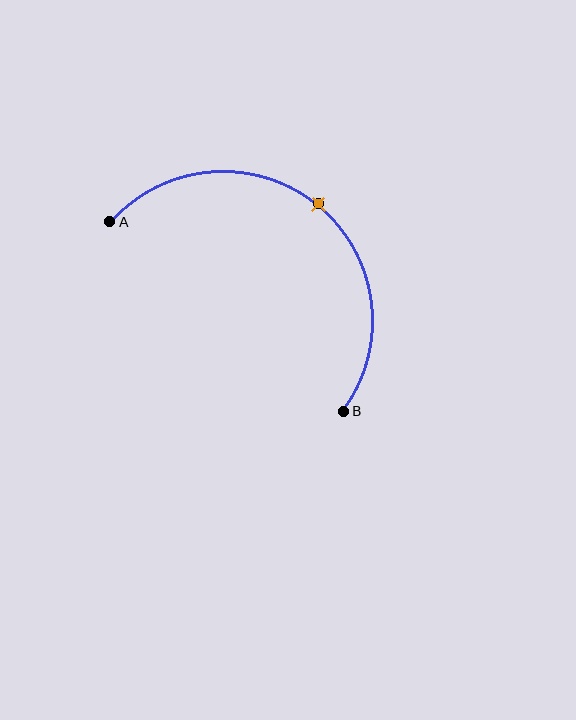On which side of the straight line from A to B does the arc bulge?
The arc bulges above and to the right of the straight line connecting A and B.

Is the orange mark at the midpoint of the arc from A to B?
Yes. The orange mark lies on the arc at equal arc-length from both A and B — it is the arc midpoint.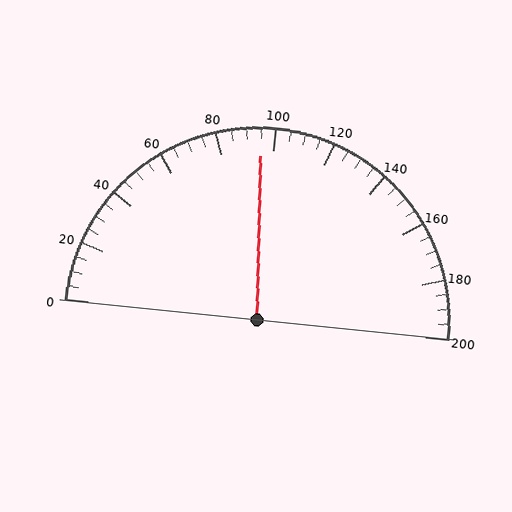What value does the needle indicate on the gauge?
The needle indicates approximately 95.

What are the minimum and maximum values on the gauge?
The gauge ranges from 0 to 200.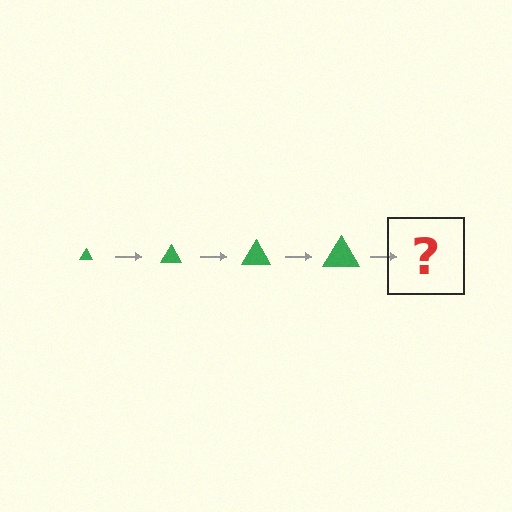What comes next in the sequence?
The next element should be a green triangle, larger than the previous one.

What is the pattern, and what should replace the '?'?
The pattern is that the triangle gets progressively larger each step. The '?' should be a green triangle, larger than the previous one.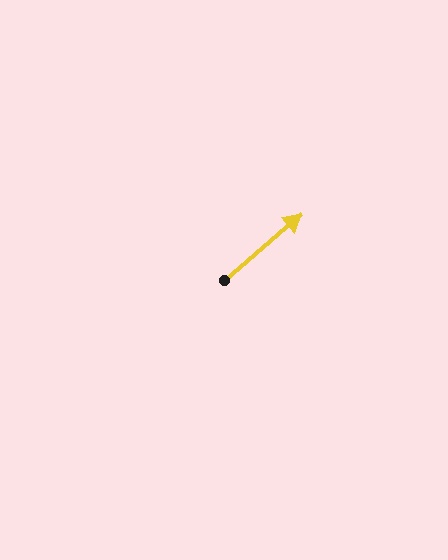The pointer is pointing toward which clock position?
Roughly 2 o'clock.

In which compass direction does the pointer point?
Northeast.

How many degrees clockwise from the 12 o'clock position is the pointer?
Approximately 49 degrees.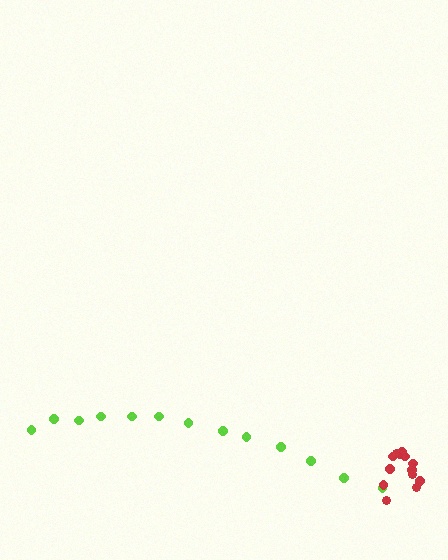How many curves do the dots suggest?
There are 2 distinct paths.